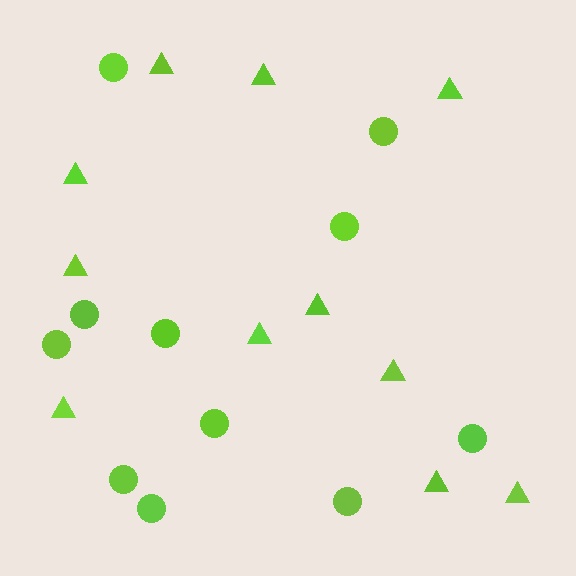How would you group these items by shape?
There are 2 groups: one group of circles (11) and one group of triangles (11).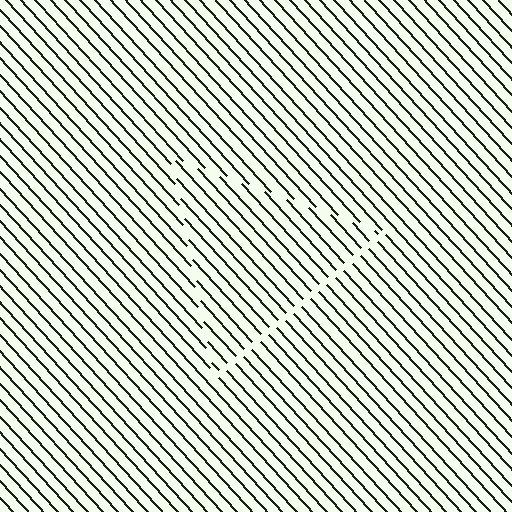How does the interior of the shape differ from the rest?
The interior of the shape contains the same grating, shifted by half a period — the contour is defined by the phase discontinuity where line-ends from the inner and outer gratings abut.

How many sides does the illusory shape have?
3 sides — the line-ends trace a triangle.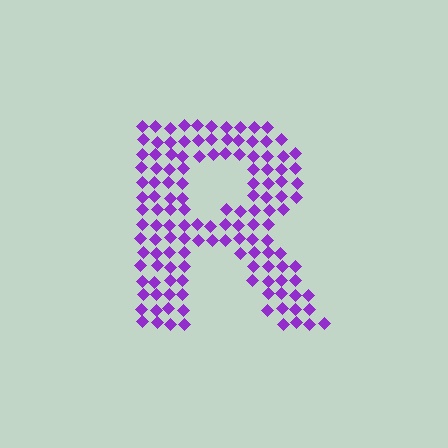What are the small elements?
The small elements are diamonds.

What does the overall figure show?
The overall figure shows the letter R.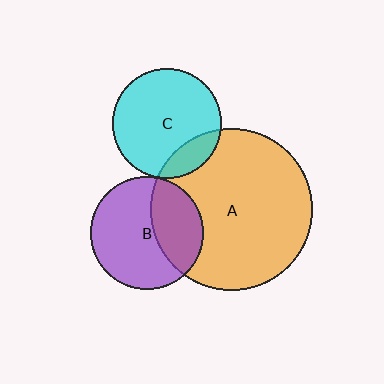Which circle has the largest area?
Circle A (orange).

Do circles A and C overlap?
Yes.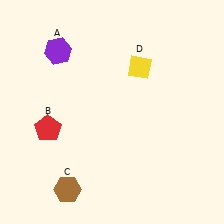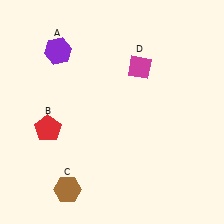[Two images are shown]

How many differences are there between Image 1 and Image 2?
There is 1 difference between the two images.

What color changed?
The diamond (D) changed from yellow in Image 1 to magenta in Image 2.